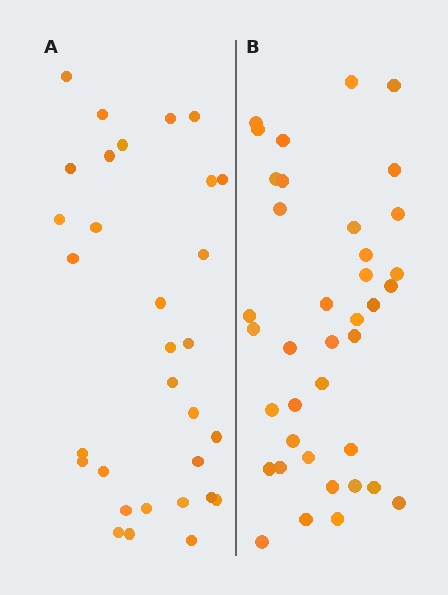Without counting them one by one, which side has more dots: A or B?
Region B (the right region) has more dots.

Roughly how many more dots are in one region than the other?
Region B has roughly 8 or so more dots than region A.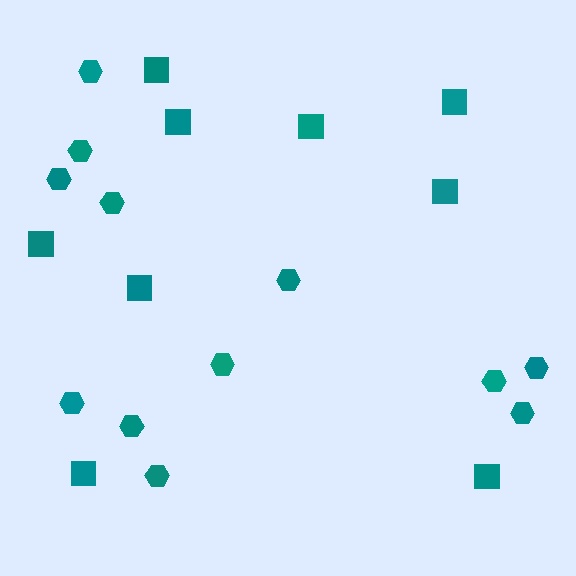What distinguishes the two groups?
There are 2 groups: one group of hexagons (12) and one group of squares (9).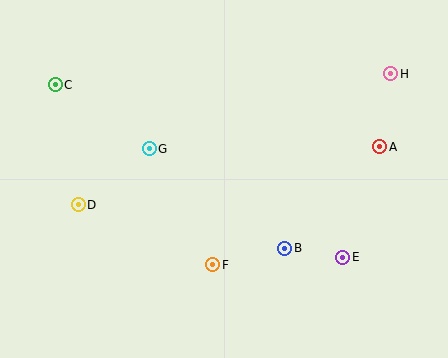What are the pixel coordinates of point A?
Point A is at (380, 147).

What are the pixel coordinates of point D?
Point D is at (78, 205).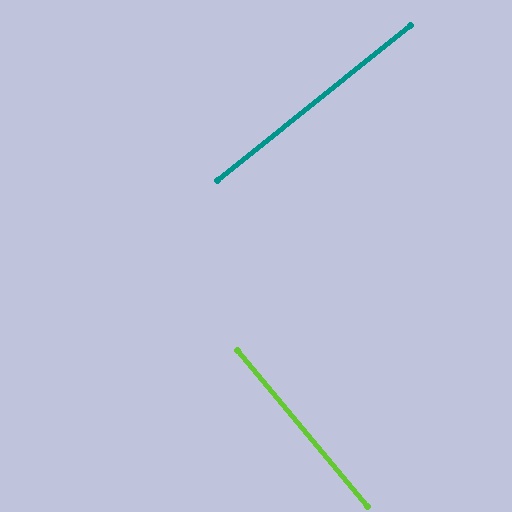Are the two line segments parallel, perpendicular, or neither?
Perpendicular — they meet at approximately 89°.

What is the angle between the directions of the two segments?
Approximately 89 degrees.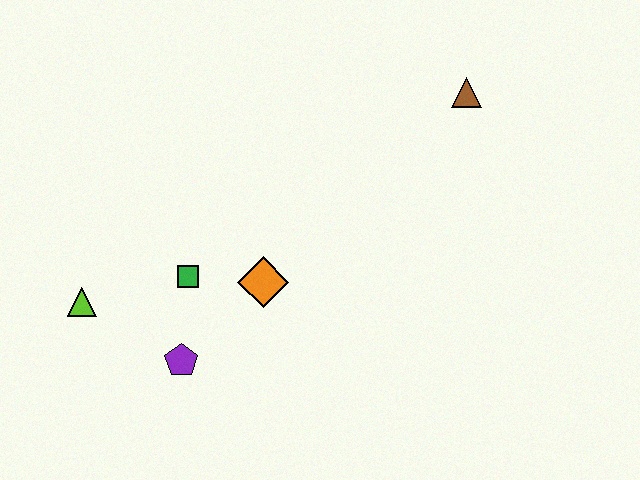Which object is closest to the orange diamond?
The green square is closest to the orange diamond.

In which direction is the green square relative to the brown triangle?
The green square is to the left of the brown triangle.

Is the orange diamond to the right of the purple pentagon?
Yes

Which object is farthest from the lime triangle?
The brown triangle is farthest from the lime triangle.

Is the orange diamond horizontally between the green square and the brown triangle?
Yes